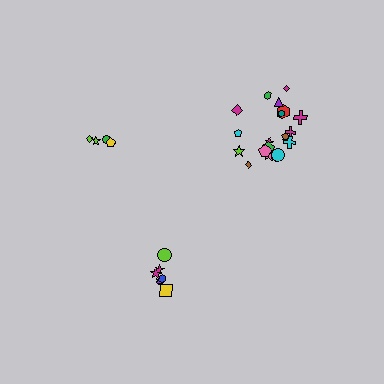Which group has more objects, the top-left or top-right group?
The top-right group.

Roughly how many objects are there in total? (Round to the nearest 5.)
Roughly 30 objects in total.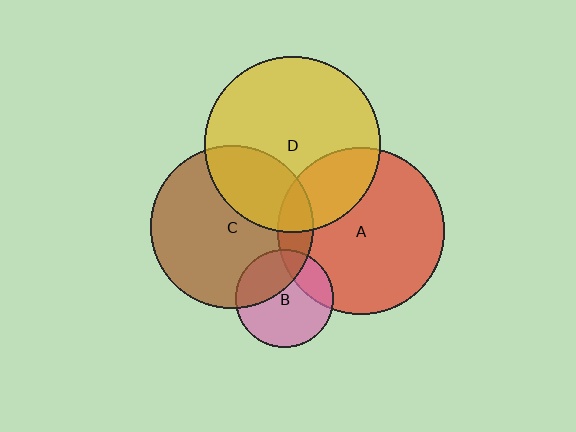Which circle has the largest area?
Circle D (yellow).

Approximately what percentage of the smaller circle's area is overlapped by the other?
Approximately 30%.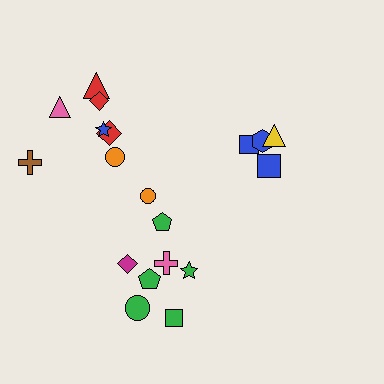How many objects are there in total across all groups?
There are 19 objects.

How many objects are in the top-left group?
There are 7 objects.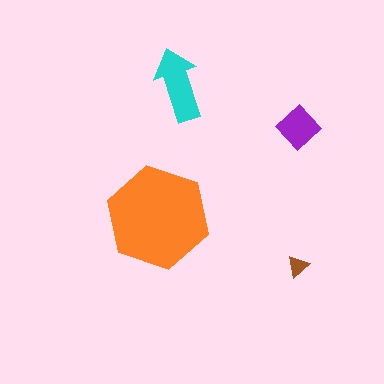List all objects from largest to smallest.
The orange hexagon, the cyan arrow, the purple diamond, the brown triangle.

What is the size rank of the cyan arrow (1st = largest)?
2nd.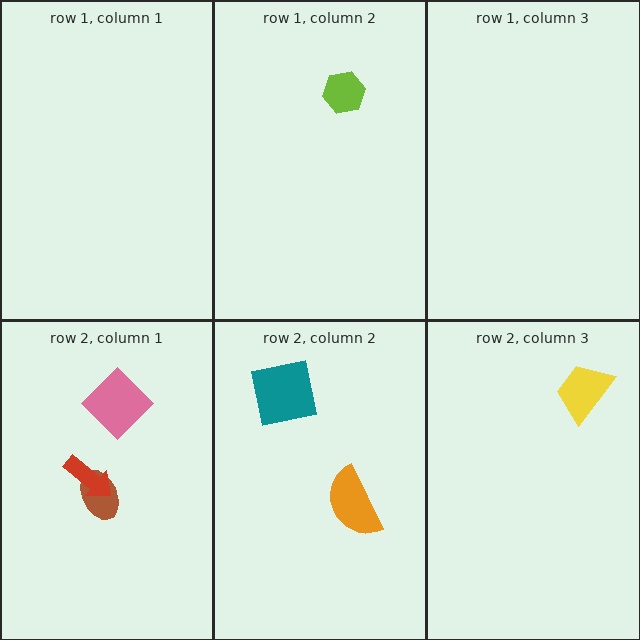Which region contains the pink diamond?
The row 2, column 1 region.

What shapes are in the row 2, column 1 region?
The pink diamond, the brown ellipse, the red arrow.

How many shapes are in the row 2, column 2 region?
2.